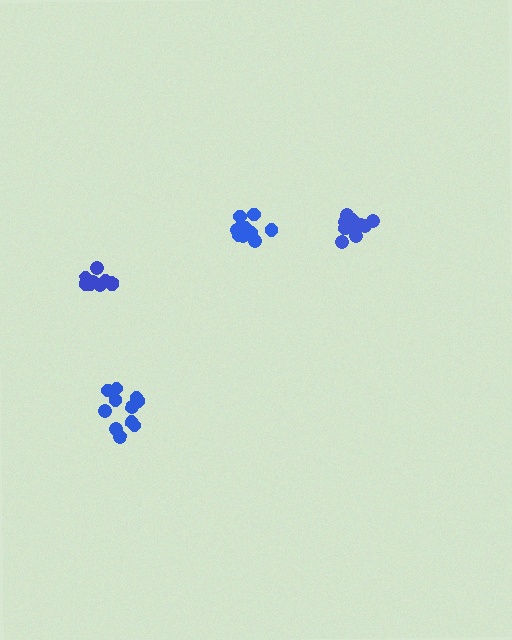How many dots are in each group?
Group 1: 11 dots, Group 2: 11 dots, Group 3: 11 dots, Group 4: 9 dots (42 total).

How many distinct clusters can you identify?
There are 4 distinct clusters.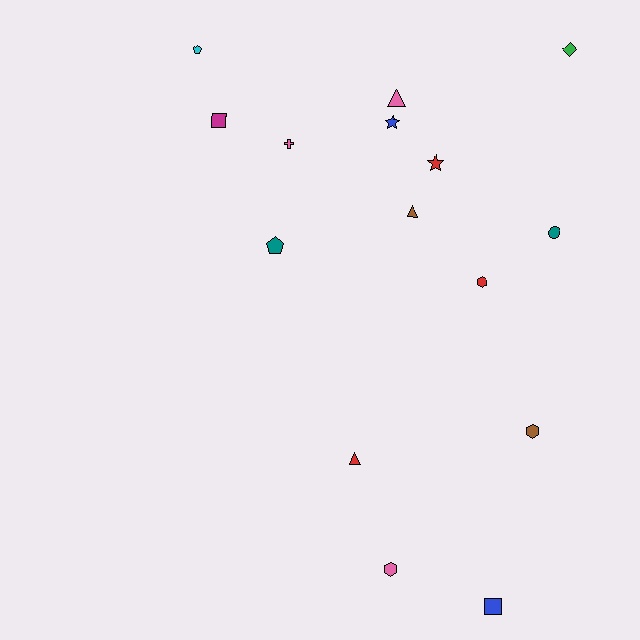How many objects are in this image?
There are 15 objects.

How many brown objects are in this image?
There are 2 brown objects.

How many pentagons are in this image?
There are 2 pentagons.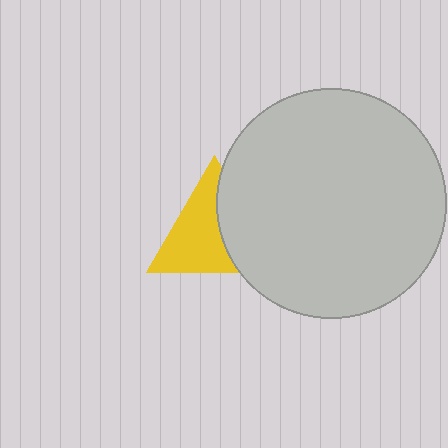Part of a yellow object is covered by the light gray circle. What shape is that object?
It is a triangle.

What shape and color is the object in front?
The object in front is a light gray circle.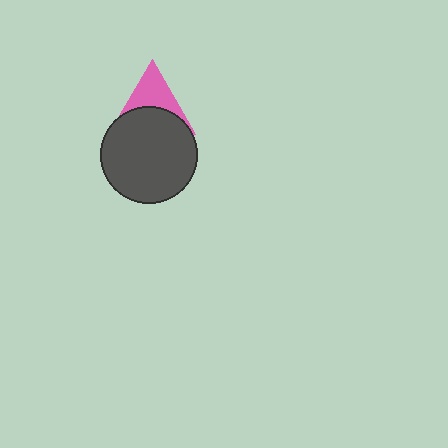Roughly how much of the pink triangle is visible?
About half of it is visible (roughly 46%).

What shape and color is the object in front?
The object in front is a dark gray circle.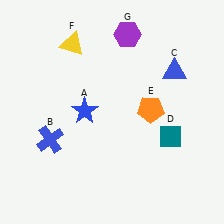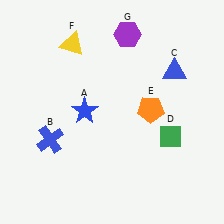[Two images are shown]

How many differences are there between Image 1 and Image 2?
There is 1 difference between the two images.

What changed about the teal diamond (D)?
In Image 1, D is teal. In Image 2, it changed to green.